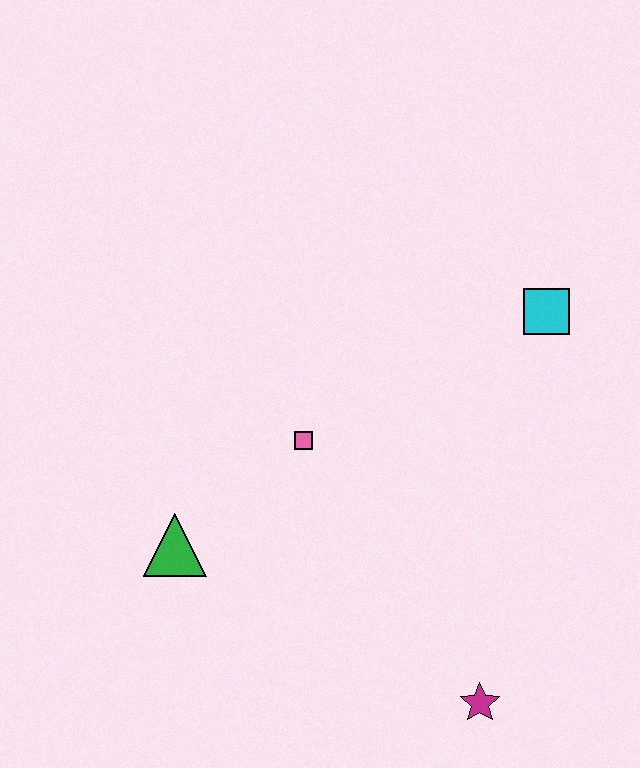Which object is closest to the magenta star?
The pink square is closest to the magenta star.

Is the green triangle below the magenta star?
No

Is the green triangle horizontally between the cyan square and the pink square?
No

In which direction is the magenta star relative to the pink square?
The magenta star is below the pink square.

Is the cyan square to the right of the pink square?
Yes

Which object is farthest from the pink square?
The magenta star is farthest from the pink square.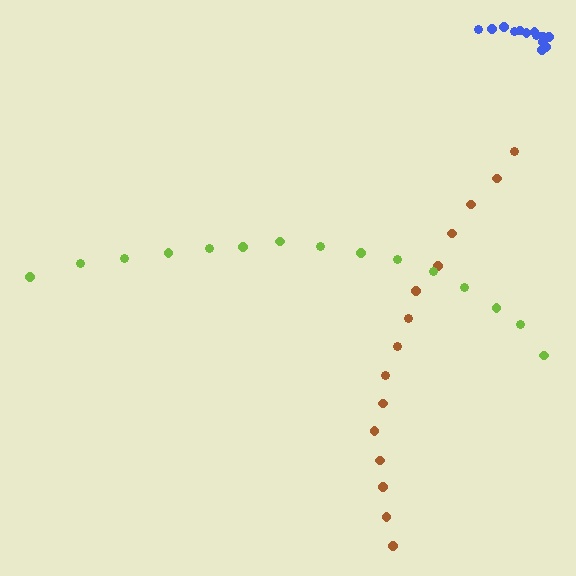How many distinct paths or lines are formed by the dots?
There are 3 distinct paths.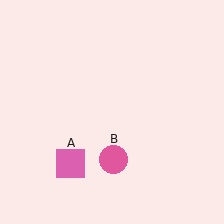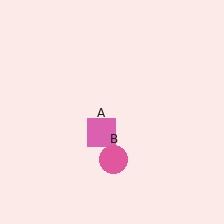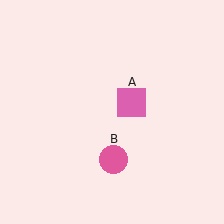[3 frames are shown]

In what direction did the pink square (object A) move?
The pink square (object A) moved up and to the right.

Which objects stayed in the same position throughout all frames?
Pink circle (object B) remained stationary.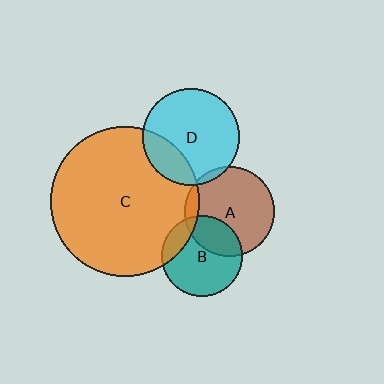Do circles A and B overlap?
Yes.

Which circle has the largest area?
Circle C (orange).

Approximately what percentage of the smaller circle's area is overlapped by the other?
Approximately 30%.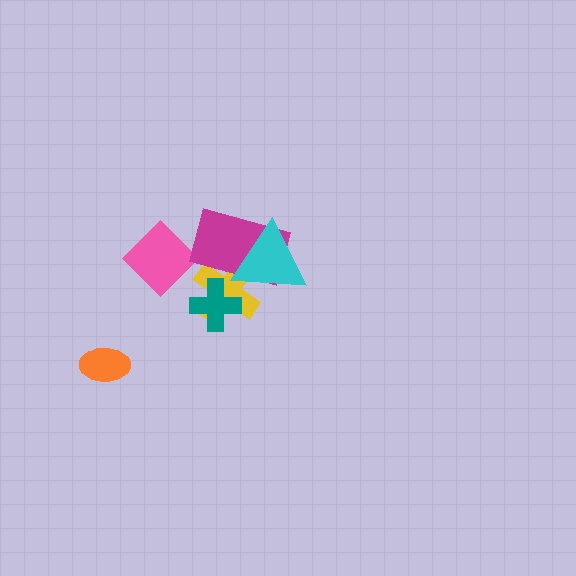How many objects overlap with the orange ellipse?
0 objects overlap with the orange ellipse.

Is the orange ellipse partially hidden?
No, no other shape covers it.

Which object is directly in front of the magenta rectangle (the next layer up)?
The teal cross is directly in front of the magenta rectangle.